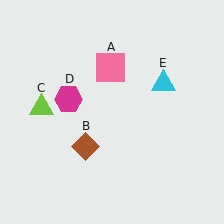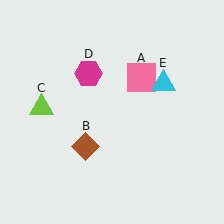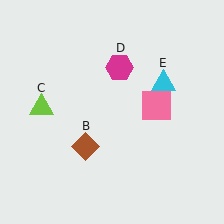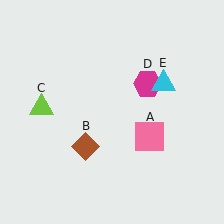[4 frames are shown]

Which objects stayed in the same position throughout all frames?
Brown diamond (object B) and lime triangle (object C) and cyan triangle (object E) remained stationary.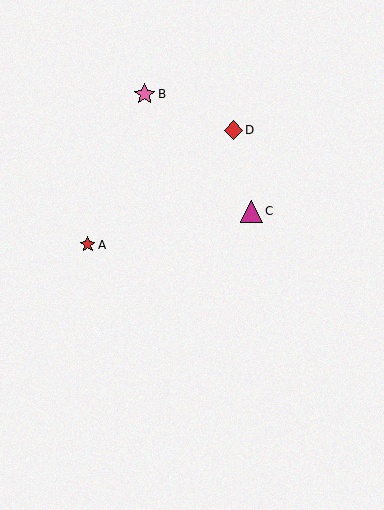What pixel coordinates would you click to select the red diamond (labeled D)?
Click at (233, 130) to select the red diamond D.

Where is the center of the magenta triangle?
The center of the magenta triangle is at (251, 211).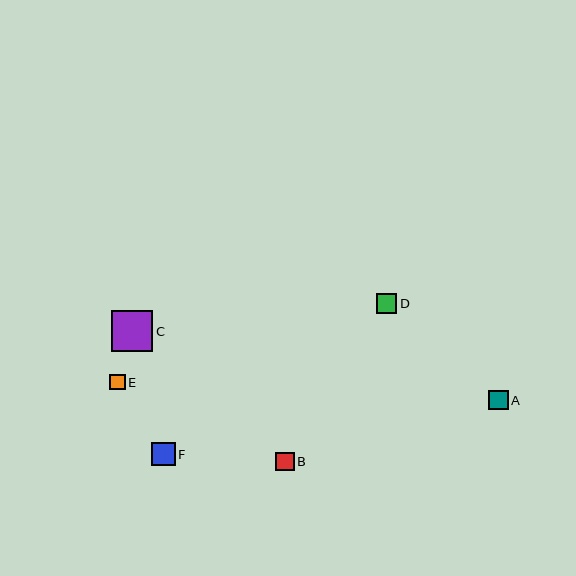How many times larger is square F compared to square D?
Square F is approximately 1.1 times the size of square D.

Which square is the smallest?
Square E is the smallest with a size of approximately 15 pixels.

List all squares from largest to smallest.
From largest to smallest: C, F, D, A, B, E.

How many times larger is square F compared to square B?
Square F is approximately 1.3 times the size of square B.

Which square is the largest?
Square C is the largest with a size of approximately 42 pixels.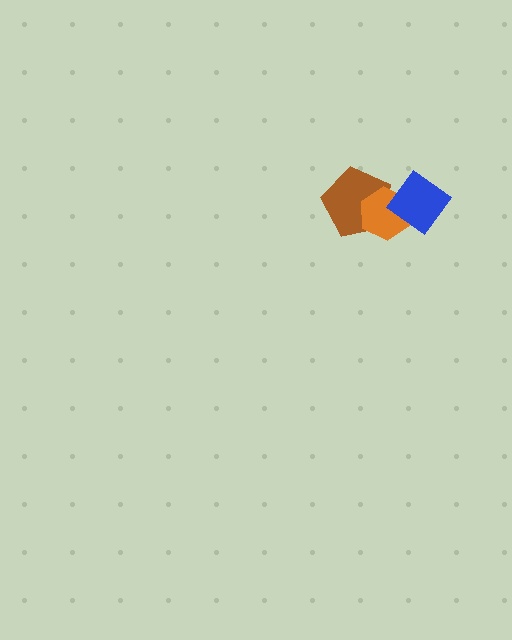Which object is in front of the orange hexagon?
The blue diamond is in front of the orange hexagon.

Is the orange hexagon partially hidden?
Yes, it is partially covered by another shape.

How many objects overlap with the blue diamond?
2 objects overlap with the blue diamond.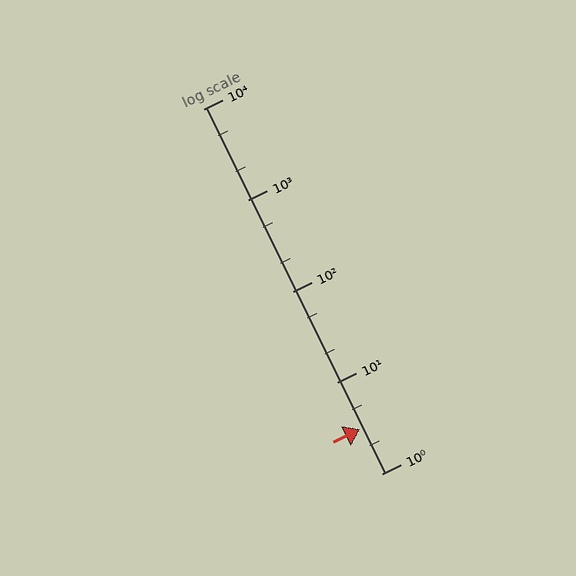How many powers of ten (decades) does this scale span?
The scale spans 4 decades, from 1 to 10000.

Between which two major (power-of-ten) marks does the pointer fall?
The pointer is between 1 and 10.